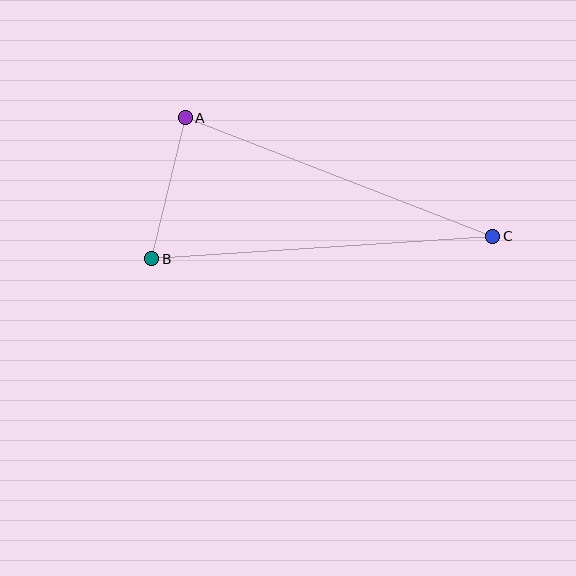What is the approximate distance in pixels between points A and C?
The distance between A and C is approximately 330 pixels.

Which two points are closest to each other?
Points A and B are closest to each other.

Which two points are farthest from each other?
Points B and C are farthest from each other.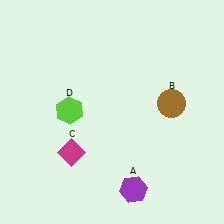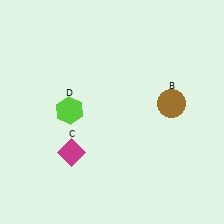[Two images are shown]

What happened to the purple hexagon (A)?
The purple hexagon (A) was removed in Image 2. It was in the bottom-right area of Image 1.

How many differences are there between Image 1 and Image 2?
There is 1 difference between the two images.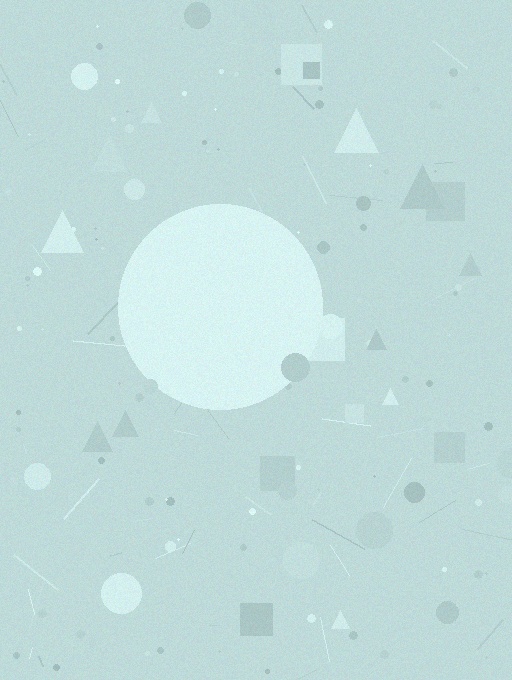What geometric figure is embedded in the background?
A circle is embedded in the background.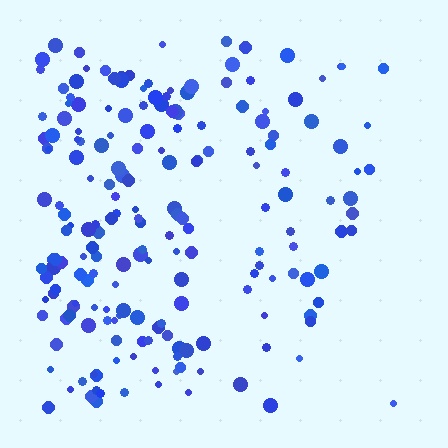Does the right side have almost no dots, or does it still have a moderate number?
Still a moderate number, just noticeably fewer than the left.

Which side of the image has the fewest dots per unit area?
The right.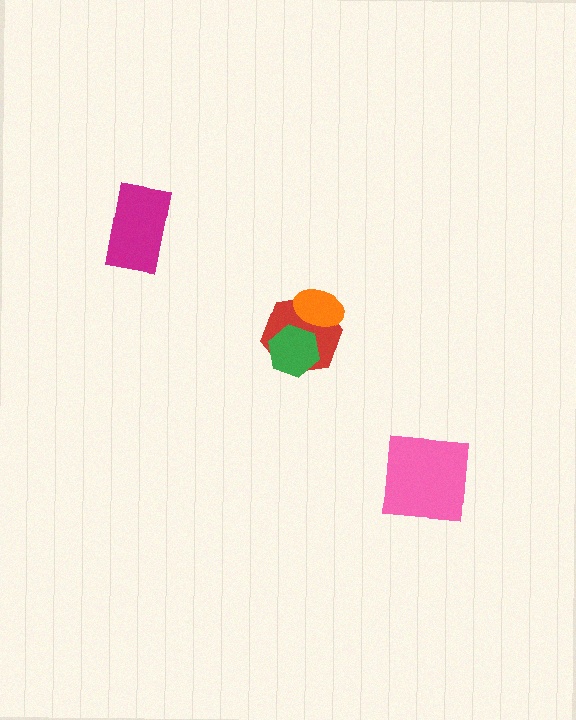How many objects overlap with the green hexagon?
1 object overlaps with the green hexagon.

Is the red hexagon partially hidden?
Yes, it is partially covered by another shape.